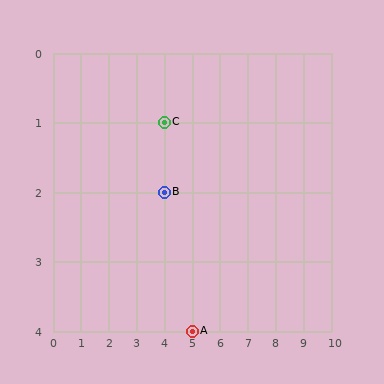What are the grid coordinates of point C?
Point C is at grid coordinates (4, 1).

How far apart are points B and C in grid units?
Points B and C are 1 row apart.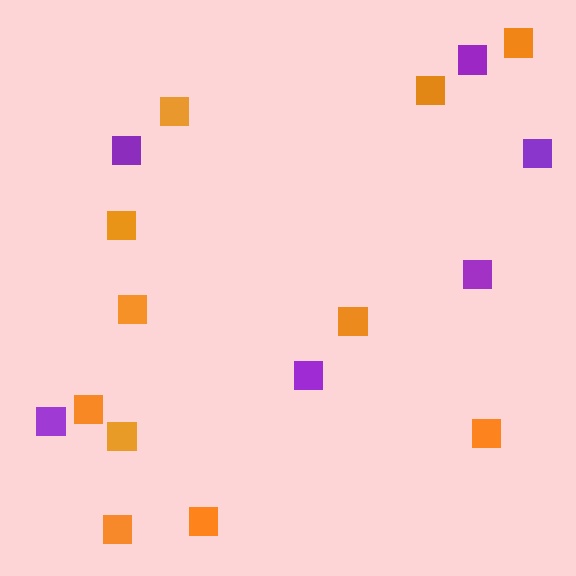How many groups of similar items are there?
There are 2 groups: one group of purple squares (6) and one group of orange squares (11).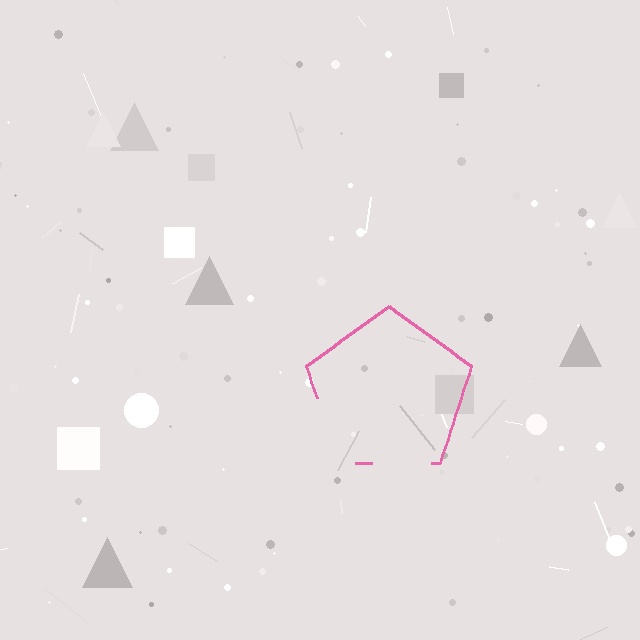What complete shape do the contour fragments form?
The contour fragments form a pentagon.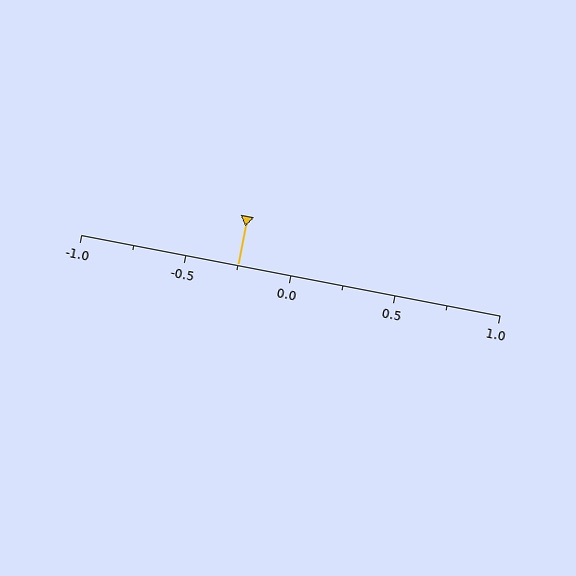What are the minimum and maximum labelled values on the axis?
The axis runs from -1.0 to 1.0.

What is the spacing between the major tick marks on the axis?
The major ticks are spaced 0.5 apart.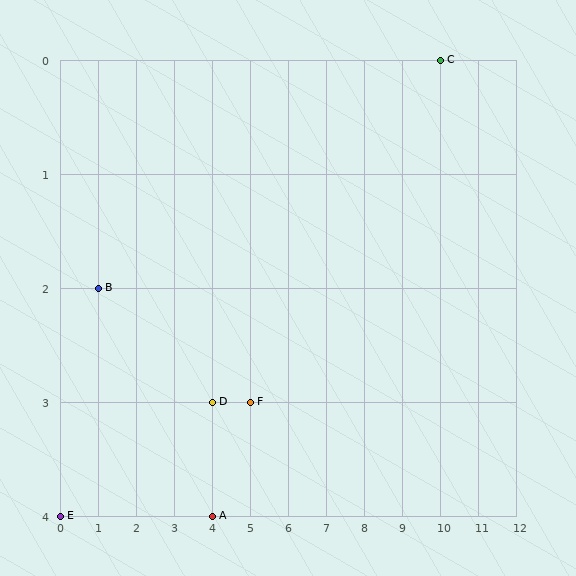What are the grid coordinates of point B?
Point B is at grid coordinates (1, 2).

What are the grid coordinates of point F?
Point F is at grid coordinates (5, 3).